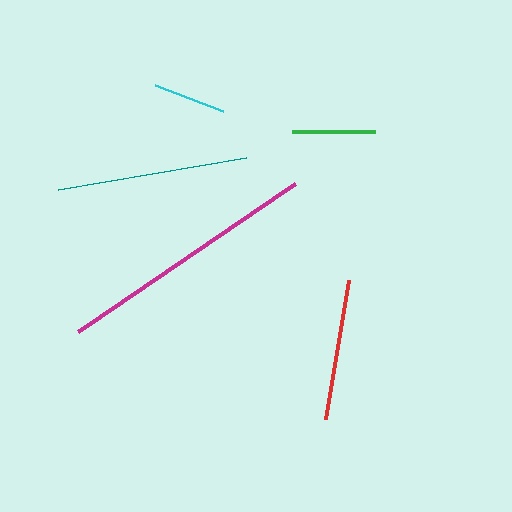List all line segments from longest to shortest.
From longest to shortest: magenta, teal, red, green, cyan.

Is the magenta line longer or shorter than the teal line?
The magenta line is longer than the teal line.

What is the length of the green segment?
The green segment is approximately 83 pixels long.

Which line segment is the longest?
The magenta line is the longest at approximately 263 pixels.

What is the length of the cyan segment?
The cyan segment is approximately 72 pixels long.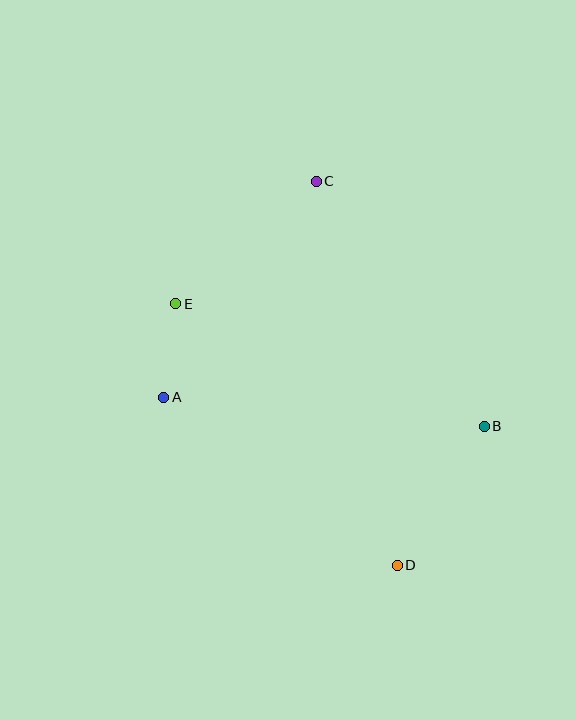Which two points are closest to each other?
Points A and E are closest to each other.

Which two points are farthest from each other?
Points C and D are farthest from each other.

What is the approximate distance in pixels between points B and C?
The distance between B and C is approximately 297 pixels.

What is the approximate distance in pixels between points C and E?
The distance between C and E is approximately 187 pixels.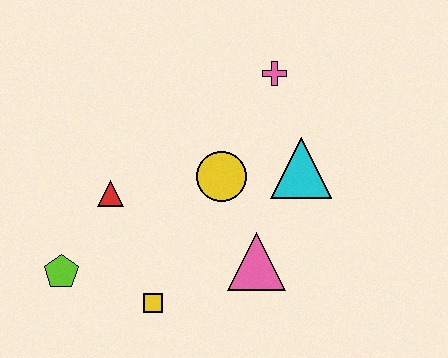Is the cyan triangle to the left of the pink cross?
No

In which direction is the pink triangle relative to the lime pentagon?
The pink triangle is to the right of the lime pentagon.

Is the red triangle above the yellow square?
Yes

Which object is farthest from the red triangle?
The pink cross is farthest from the red triangle.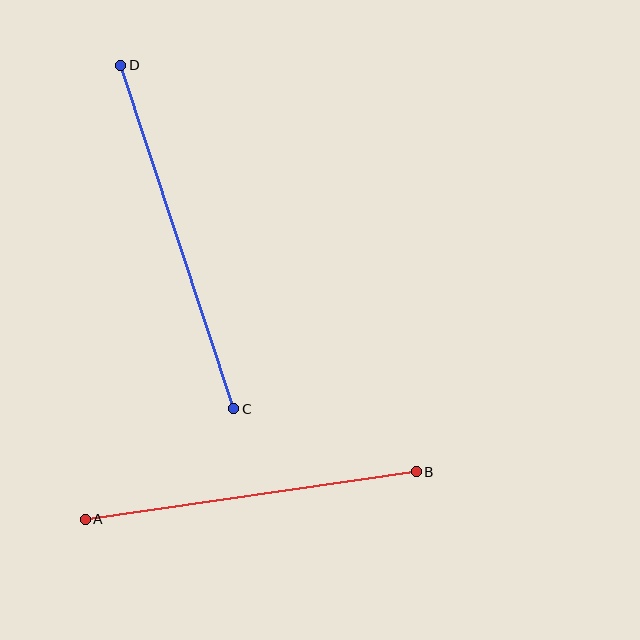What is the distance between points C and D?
The distance is approximately 362 pixels.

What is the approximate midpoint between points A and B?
The midpoint is at approximately (251, 496) pixels.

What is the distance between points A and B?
The distance is approximately 334 pixels.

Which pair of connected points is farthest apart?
Points C and D are farthest apart.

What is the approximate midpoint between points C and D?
The midpoint is at approximately (177, 237) pixels.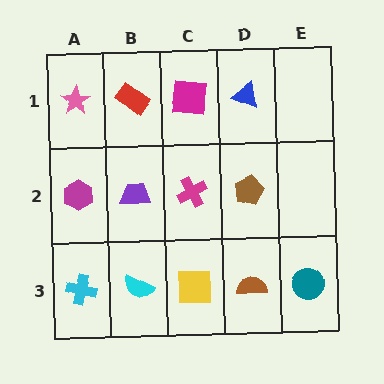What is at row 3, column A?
A cyan cross.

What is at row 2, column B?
A purple trapezoid.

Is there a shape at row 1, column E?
No, that cell is empty.